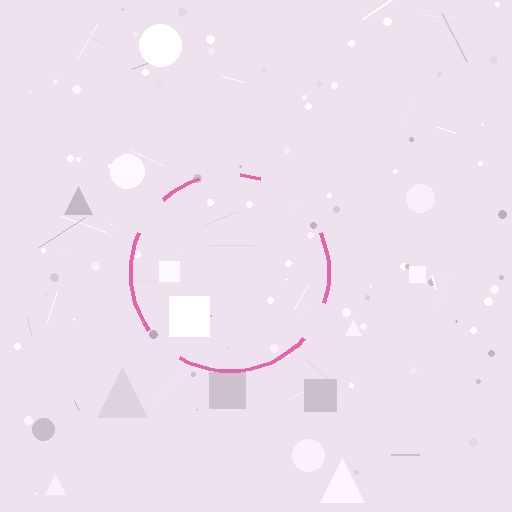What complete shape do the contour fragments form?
The contour fragments form a circle.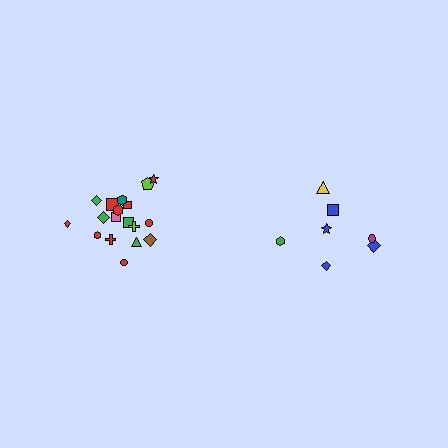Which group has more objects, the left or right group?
The left group.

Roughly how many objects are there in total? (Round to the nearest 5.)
Roughly 25 objects in total.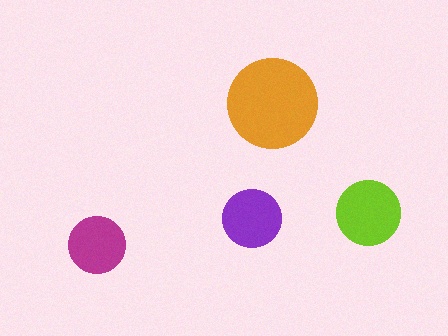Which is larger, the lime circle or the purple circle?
The lime one.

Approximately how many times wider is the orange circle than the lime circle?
About 1.5 times wider.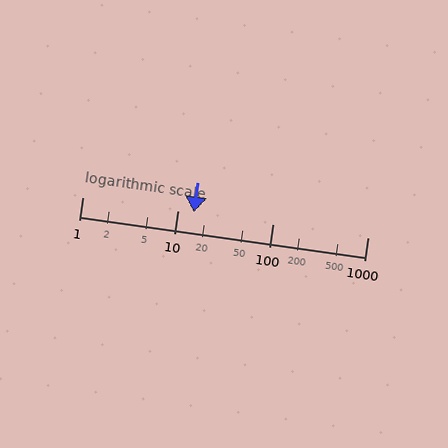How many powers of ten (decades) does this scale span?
The scale spans 3 decades, from 1 to 1000.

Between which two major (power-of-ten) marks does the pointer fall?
The pointer is between 10 and 100.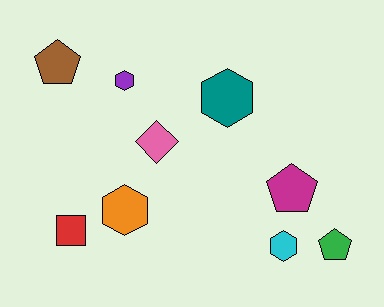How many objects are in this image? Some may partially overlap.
There are 9 objects.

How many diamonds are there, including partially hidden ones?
There is 1 diamond.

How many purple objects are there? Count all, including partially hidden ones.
There is 1 purple object.